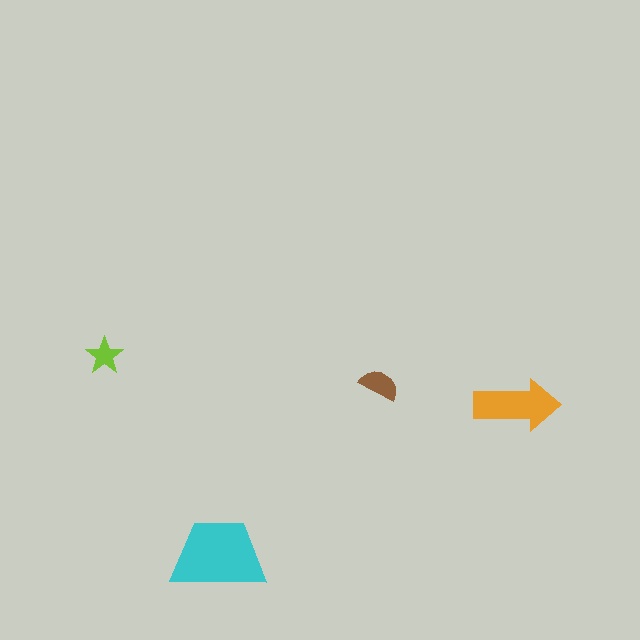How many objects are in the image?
There are 4 objects in the image.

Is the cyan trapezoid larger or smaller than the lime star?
Larger.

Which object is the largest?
The cyan trapezoid.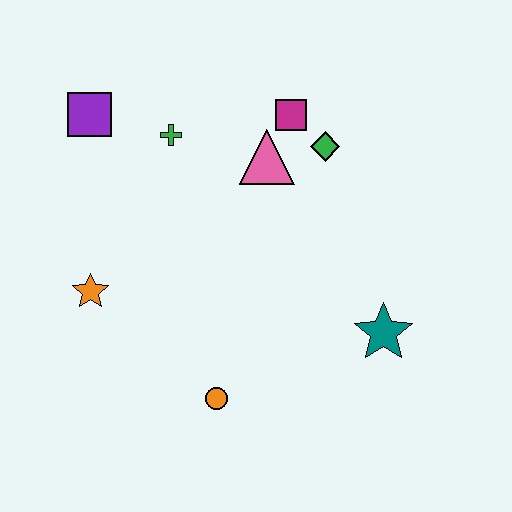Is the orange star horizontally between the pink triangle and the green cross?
No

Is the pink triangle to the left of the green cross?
No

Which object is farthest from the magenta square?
The orange circle is farthest from the magenta square.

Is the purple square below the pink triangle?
No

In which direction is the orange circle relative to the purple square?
The orange circle is below the purple square.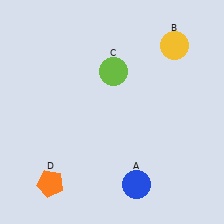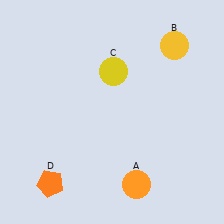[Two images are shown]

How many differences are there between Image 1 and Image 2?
There are 2 differences between the two images.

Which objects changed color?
A changed from blue to orange. C changed from lime to yellow.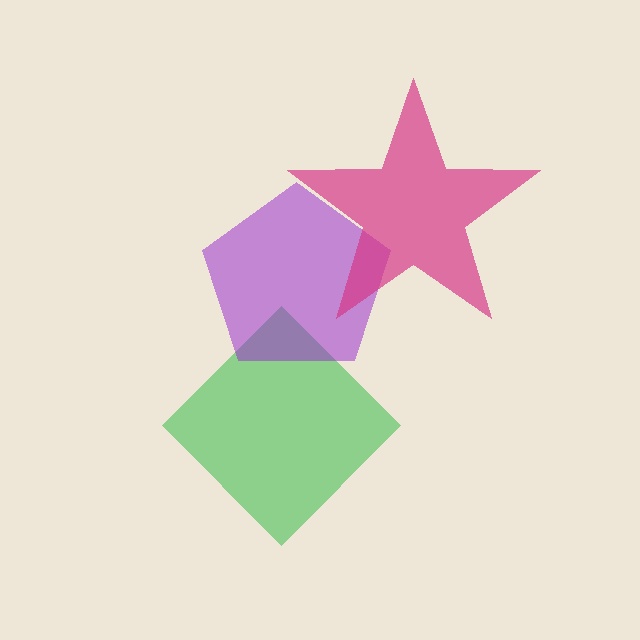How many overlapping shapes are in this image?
There are 3 overlapping shapes in the image.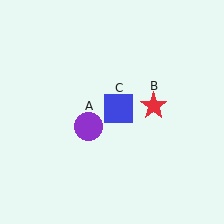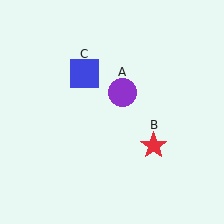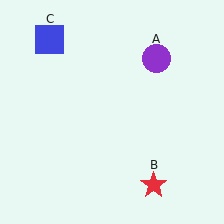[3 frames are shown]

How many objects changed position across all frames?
3 objects changed position: purple circle (object A), red star (object B), blue square (object C).